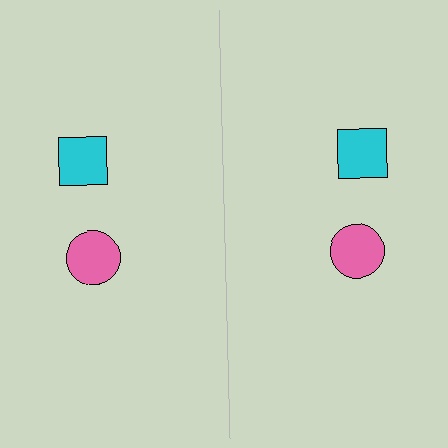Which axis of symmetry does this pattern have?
The pattern has a vertical axis of symmetry running through the center of the image.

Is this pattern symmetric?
Yes, this pattern has bilateral (reflection) symmetry.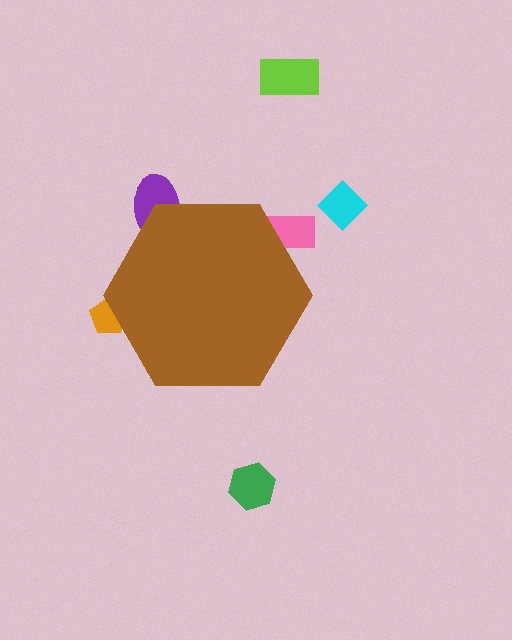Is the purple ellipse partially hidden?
Yes, the purple ellipse is partially hidden behind the brown hexagon.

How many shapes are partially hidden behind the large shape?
3 shapes are partially hidden.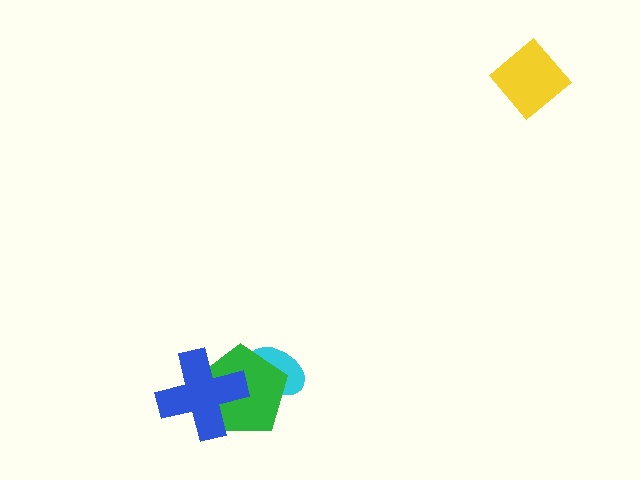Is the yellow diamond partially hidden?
No, no other shape covers it.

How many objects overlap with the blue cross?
1 object overlaps with the blue cross.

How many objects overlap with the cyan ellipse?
1 object overlaps with the cyan ellipse.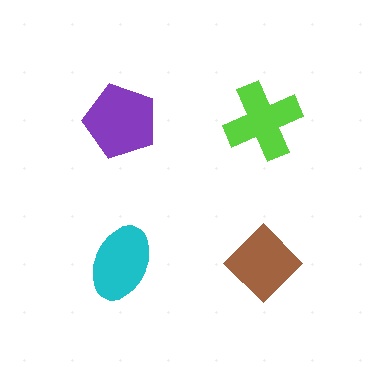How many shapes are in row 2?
2 shapes.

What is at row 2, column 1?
A cyan ellipse.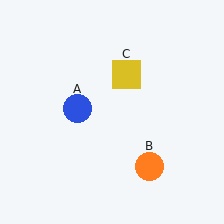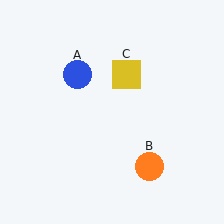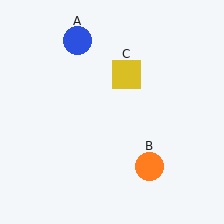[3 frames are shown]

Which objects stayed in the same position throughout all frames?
Orange circle (object B) and yellow square (object C) remained stationary.